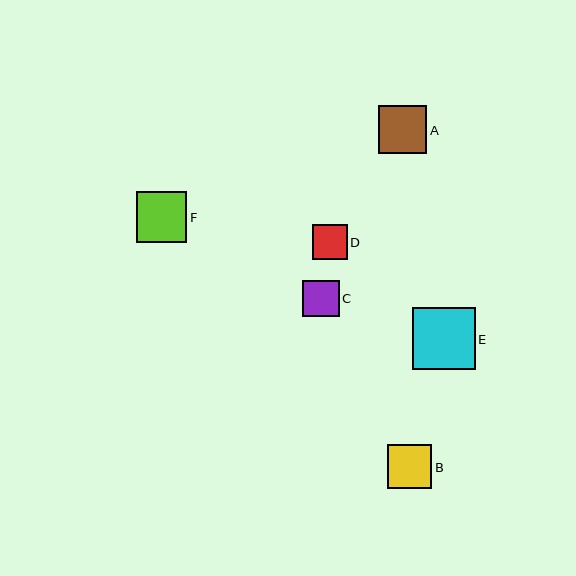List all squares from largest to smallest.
From largest to smallest: E, F, A, B, C, D.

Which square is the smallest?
Square D is the smallest with a size of approximately 35 pixels.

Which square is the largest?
Square E is the largest with a size of approximately 63 pixels.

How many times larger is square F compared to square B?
Square F is approximately 1.1 times the size of square B.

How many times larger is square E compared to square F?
Square E is approximately 1.2 times the size of square F.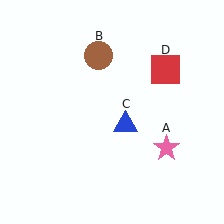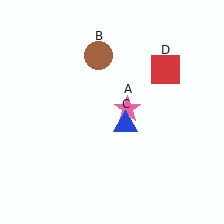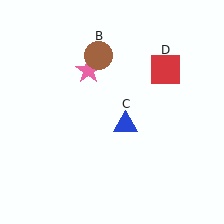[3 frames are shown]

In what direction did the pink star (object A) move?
The pink star (object A) moved up and to the left.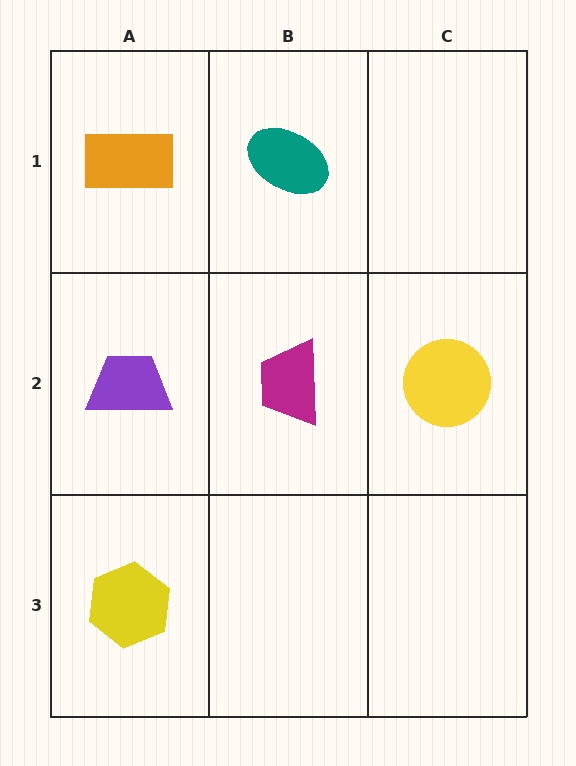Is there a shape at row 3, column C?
No, that cell is empty.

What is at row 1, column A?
An orange rectangle.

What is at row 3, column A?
A yellow hexagon.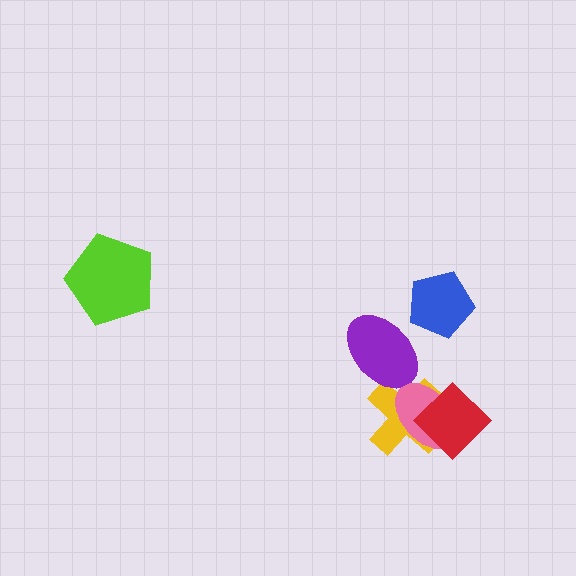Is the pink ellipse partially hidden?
Yes, it is partially covered by another shape.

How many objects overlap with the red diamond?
2 objects overlap with the red diamond.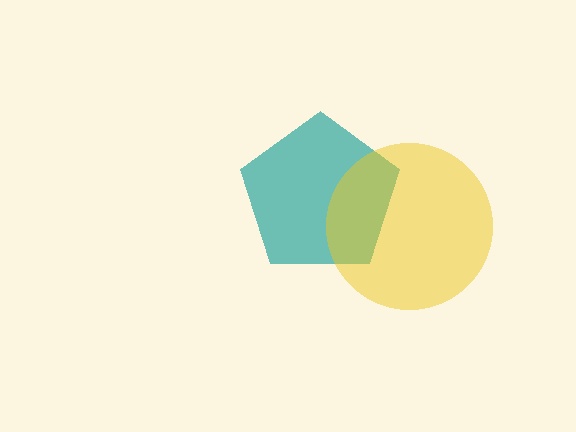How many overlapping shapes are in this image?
There are 2 overlapping shapes in the image.